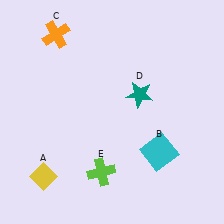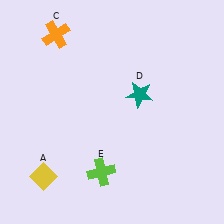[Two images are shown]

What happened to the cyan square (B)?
The cyan square (B) was removed in Image 2. It was in the bottom-right area of Image 1.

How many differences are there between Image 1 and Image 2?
There is 1 difference between the two images.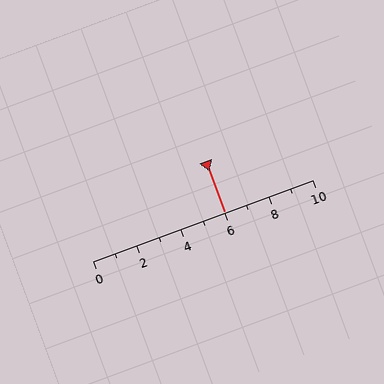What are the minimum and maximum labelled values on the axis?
The axis runs from 0 to 10.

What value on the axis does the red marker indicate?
The marker indicates approximately 6.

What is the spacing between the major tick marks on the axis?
The major ticks are spaced 2 apart.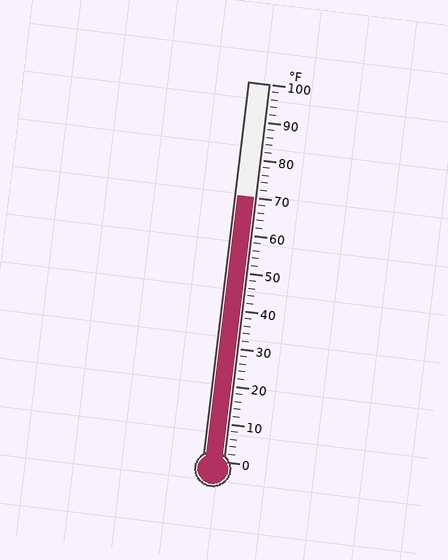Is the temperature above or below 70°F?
The temperature is at 70°F.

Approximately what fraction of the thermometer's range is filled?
The thermometer is filled to approximately 70% of its range.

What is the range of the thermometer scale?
The thermometer scale ranges from 0°F to 100°F.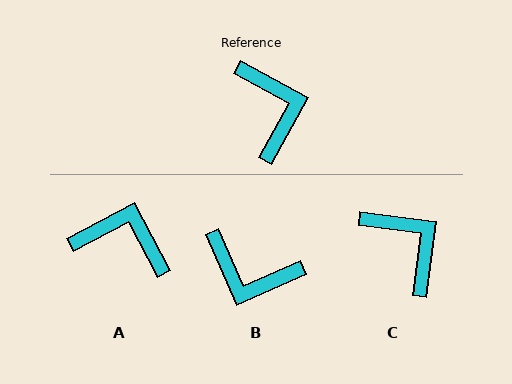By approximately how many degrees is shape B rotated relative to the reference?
Approximately 127 degrees clockwise.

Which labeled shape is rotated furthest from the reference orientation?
B, about 127 degrees away.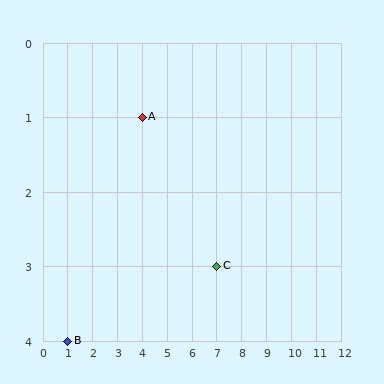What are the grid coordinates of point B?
Point B is at grid coordinates (1, 4).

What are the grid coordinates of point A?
Point A is at grid coordinates (4, 1).